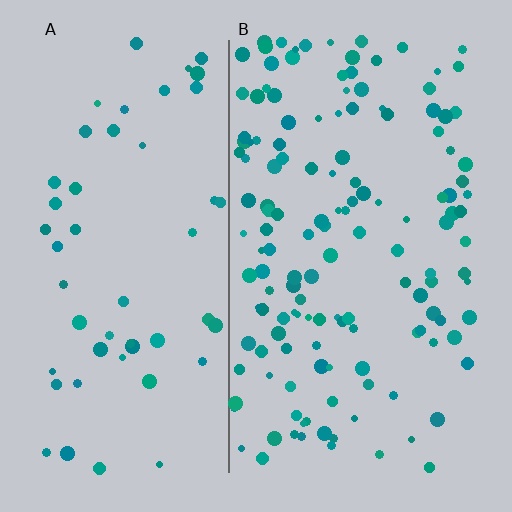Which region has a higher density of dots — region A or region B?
B (the right).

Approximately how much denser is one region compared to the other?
Approximately 2.8× — region B over region A.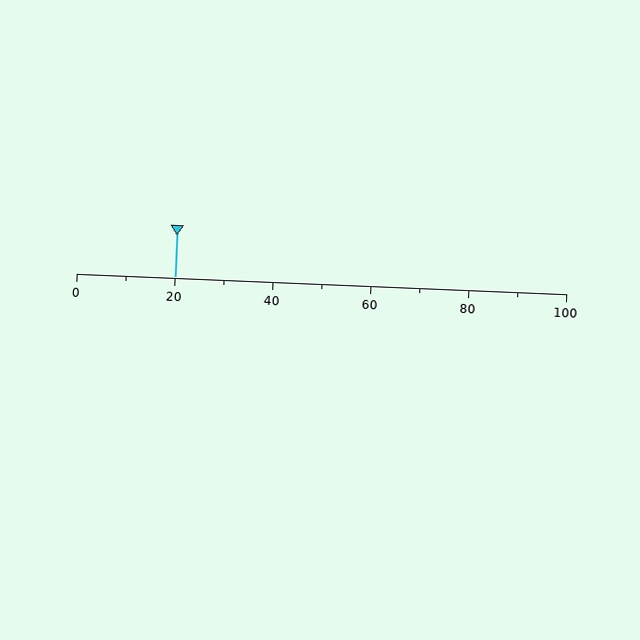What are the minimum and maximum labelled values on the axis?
The axis runs from 0 to 100.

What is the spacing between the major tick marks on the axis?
The major ticks are spaced 20 apart.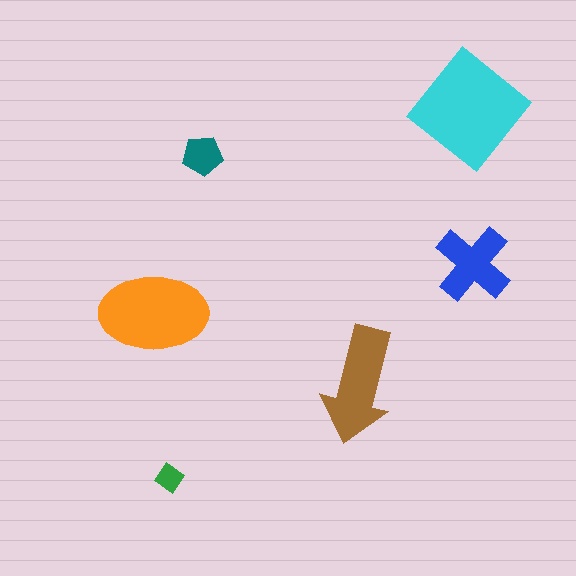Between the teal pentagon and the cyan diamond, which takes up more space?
The cyan diamond.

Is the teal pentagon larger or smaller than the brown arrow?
Smaller.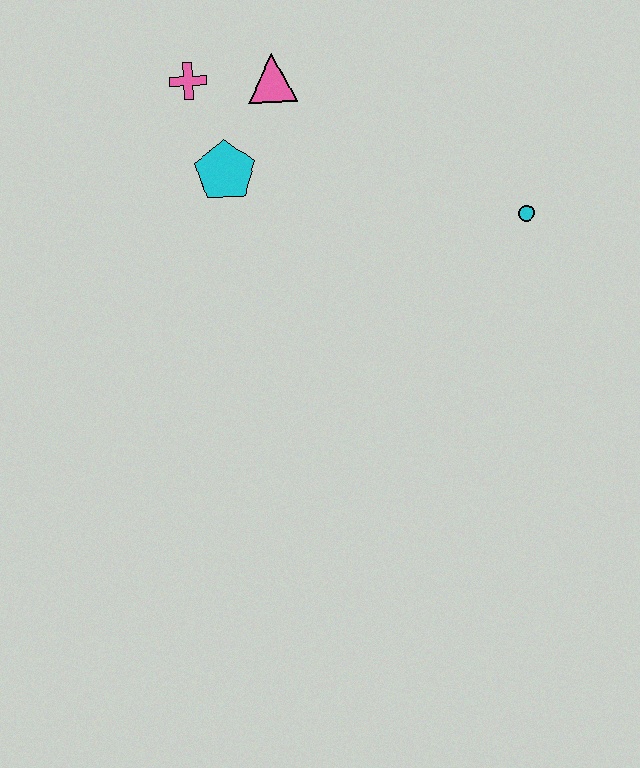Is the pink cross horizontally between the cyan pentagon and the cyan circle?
No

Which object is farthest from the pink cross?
The cyan circle is farthest from the pink cross.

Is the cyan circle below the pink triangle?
Yes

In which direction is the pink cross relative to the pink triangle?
The pink cross is to the left of the pink triangle.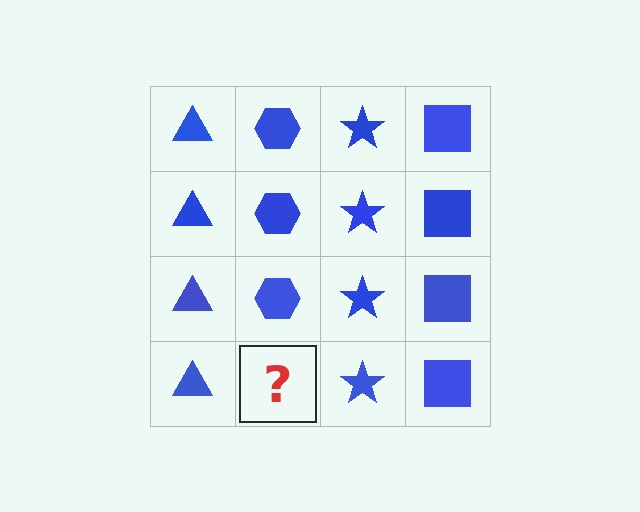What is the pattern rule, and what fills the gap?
The rule is that each column has a consistent shape. The gap should be filled with a blue hexagon.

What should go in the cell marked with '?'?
The missing cell should contain a blue hexagon.